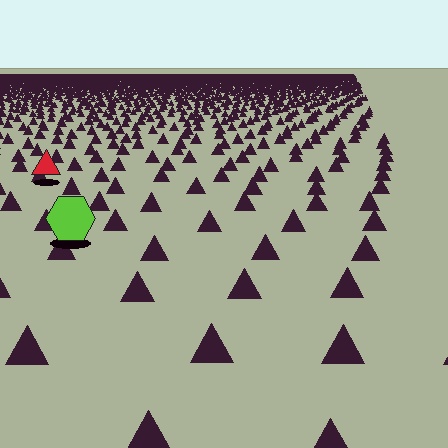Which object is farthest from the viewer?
The red triangle is farthest from the viewer. It appears smaller and the ground texture around it is denser.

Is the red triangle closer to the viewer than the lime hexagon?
No. The lime hexagon is closer — you can tell from the texture gradient: the ground texture is coarser near it.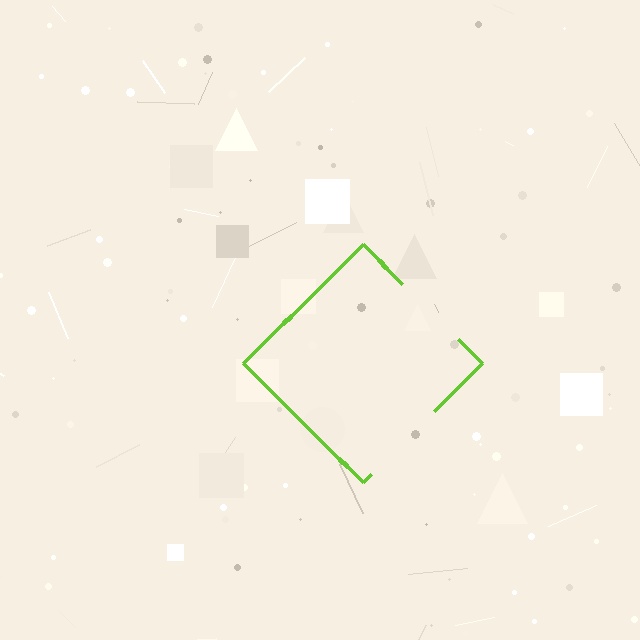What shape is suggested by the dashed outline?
The dashed outline suggests a diamond.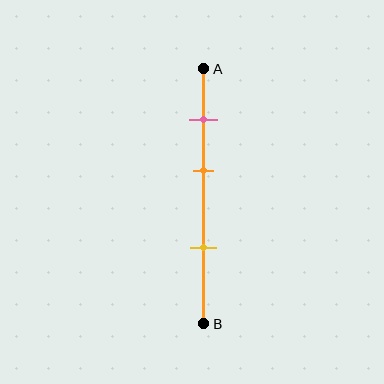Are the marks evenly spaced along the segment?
Yes, the marks are approximately evenly spaced.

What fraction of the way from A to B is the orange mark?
The orange mark is approximately 40% (0.4) of the way from A to B.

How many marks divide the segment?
There are 3 marks dividing the segment.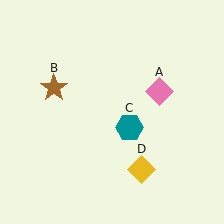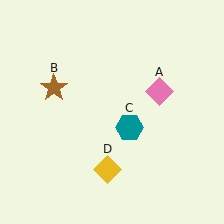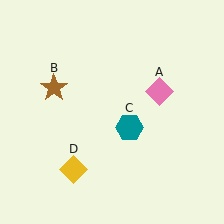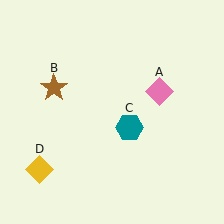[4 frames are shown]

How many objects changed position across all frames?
1 object changed position: yellow diamond (object D).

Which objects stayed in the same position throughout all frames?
Pink diamond (object A) and brown star (object B) and teal hexagon (object C) remained stationary.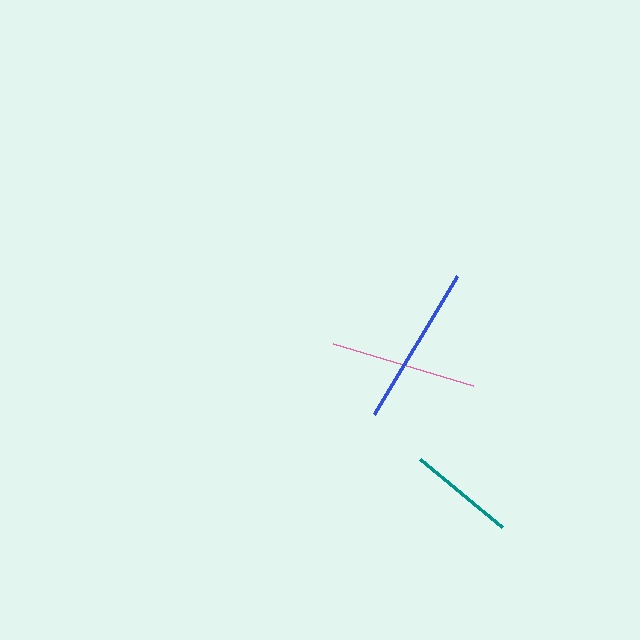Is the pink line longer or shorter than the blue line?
The blue line is longer than the pink line.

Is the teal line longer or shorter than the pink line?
The pink line is longer than the teal line.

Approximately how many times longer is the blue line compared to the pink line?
The blue line is approximately 1.1 times the length of the pink line.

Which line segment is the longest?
The blue line is the longest at approximately 161 pixels.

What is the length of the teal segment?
The teal segment is approximately 107 pixels long.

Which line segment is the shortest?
The teal line is the shortest at approximately 107 pixels.